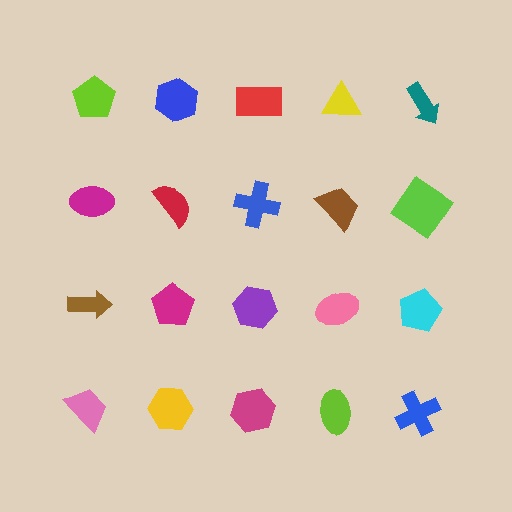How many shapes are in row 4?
5 shapes.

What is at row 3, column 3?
A purple hexagon.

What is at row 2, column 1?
A magenta ellipse.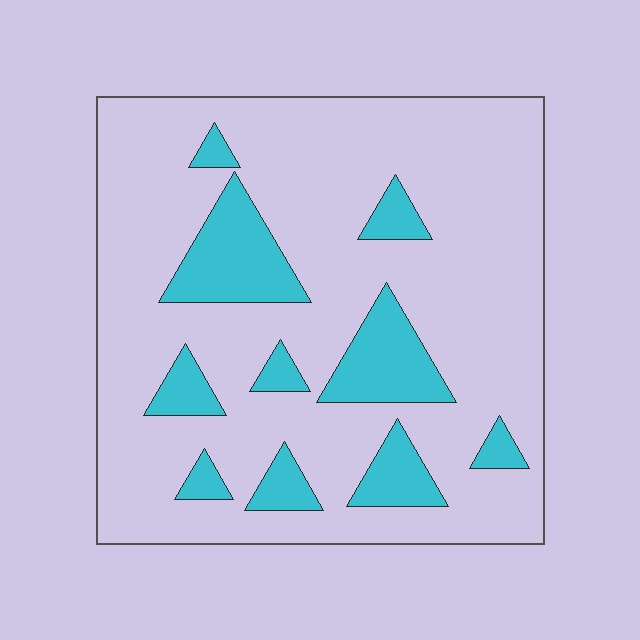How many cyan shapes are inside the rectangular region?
10.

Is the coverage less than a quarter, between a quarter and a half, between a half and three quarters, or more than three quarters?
Less than a quarter.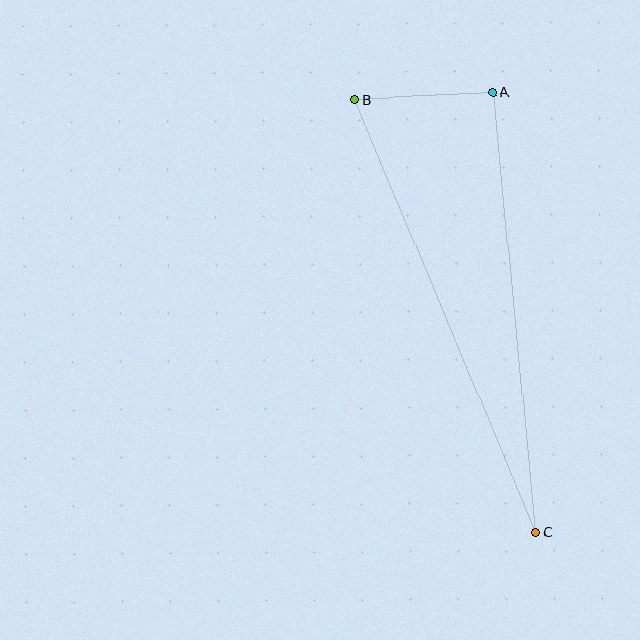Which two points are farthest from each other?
Points B and C are farthest from each other.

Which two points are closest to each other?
Points A and B are closest to each other.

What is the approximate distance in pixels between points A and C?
The distance between A and C is approximately 442 pixels.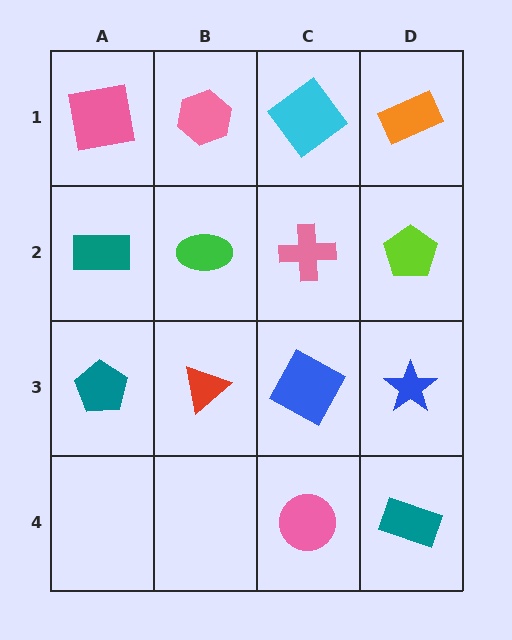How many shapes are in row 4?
2 shapes.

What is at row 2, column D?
A lime pentagon.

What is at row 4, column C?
A pink circle.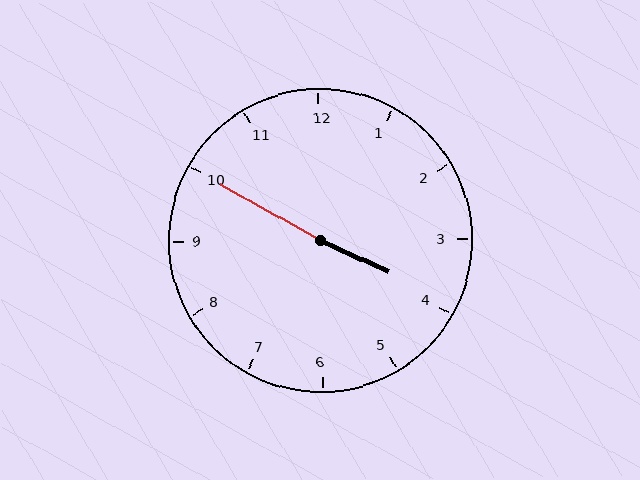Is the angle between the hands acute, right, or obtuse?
It is obtuse.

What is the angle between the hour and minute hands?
Approximately 175 degrees.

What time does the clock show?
3:50.